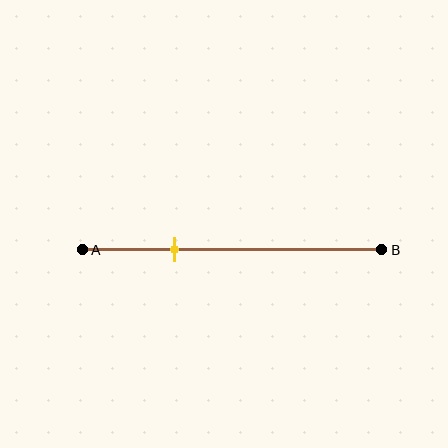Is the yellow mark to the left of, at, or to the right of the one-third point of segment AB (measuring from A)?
The yellow mark is approximately at the one-third point of segment AB.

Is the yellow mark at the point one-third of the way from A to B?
Yes, the mark is approximately at the one-third point.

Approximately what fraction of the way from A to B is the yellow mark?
The yellow mark is approximately 30% of the way from A to B.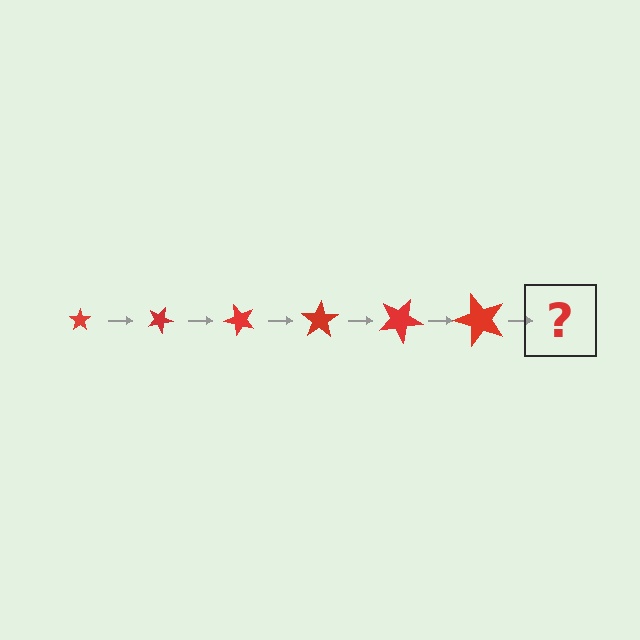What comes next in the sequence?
The next element should be a star, larger than the previous one and rotated 150 degrees from the start.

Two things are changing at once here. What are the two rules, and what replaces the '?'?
The two rules are that the star grows larger each step and it rotates 25 degrees each step. The '?' should be a star, larger than the previous one and rotated 150 degrees from the start.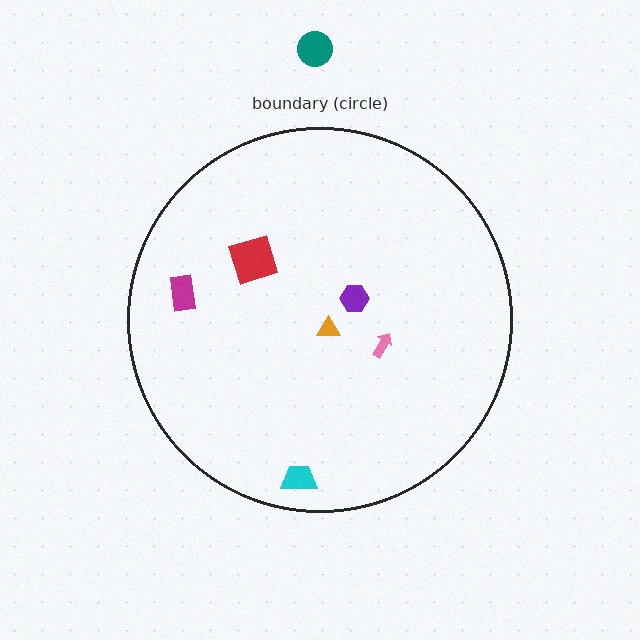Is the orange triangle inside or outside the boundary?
Inside.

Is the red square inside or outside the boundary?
Inside.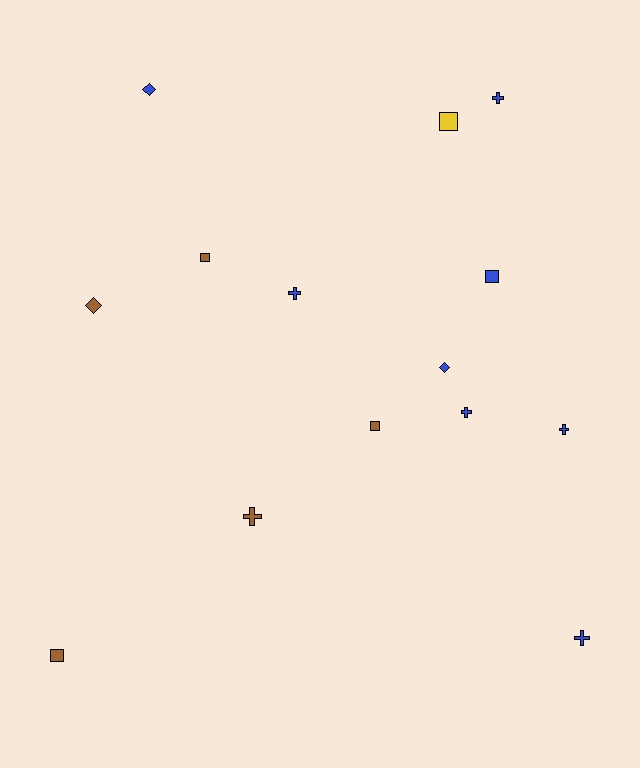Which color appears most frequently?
Blue, with 8 objects.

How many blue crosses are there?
There are 5 blue crosses.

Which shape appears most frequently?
Cross, with 6 objects.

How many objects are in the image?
There are 14 objects.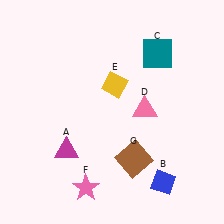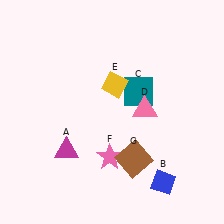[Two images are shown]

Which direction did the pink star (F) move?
The pink star (F) moved up.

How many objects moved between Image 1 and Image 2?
2 objects moved between the two images.